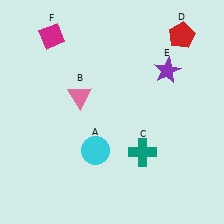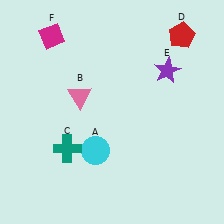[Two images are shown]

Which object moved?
The teal cross (C) moved left.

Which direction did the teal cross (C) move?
The teal cross (C) moved left.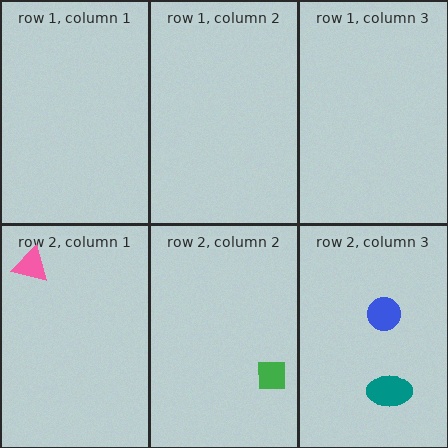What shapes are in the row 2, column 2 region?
The green square.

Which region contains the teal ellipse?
The row 2, column 3 region.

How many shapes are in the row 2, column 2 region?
1.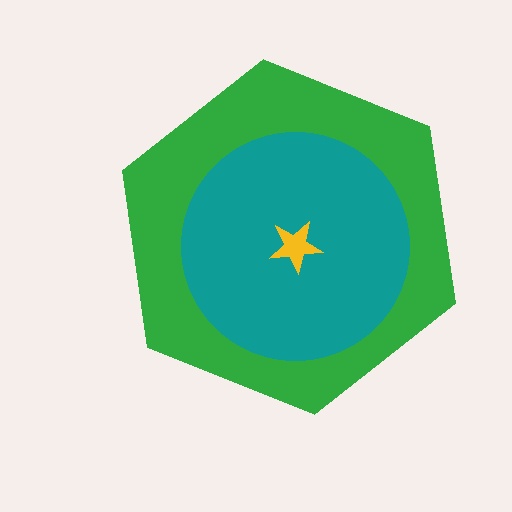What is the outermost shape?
The green hexagon.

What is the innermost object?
The yellow star.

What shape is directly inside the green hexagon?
The teal circle.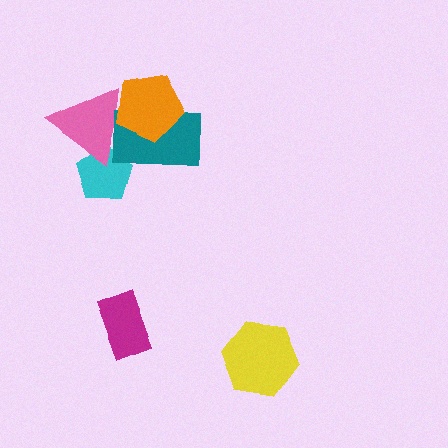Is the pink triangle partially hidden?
Yes, it is partially covered by another shape.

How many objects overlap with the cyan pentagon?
2 objects overlap with the cyan pentagon.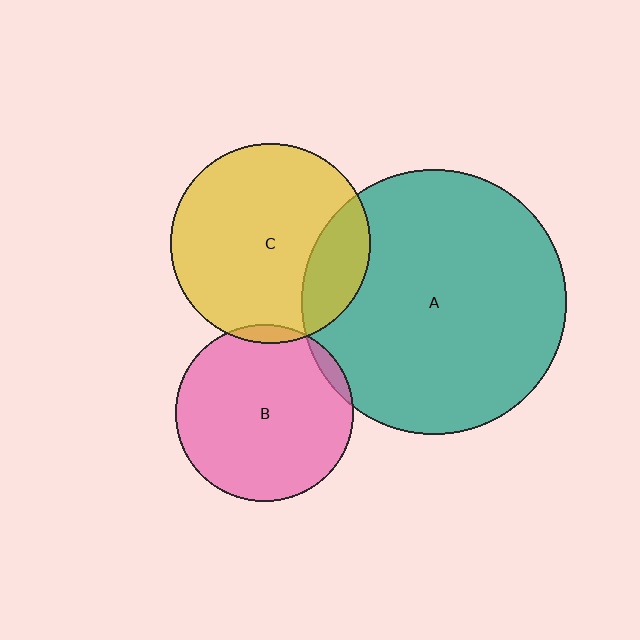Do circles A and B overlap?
Yes.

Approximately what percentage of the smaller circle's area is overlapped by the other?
Approximately 5%.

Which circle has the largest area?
Circle A (teal).